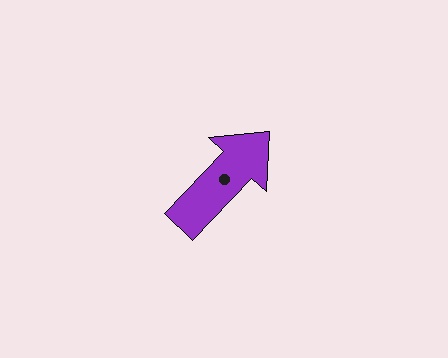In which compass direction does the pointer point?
Northeast.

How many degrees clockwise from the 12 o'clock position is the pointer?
Approximately 44 degrees.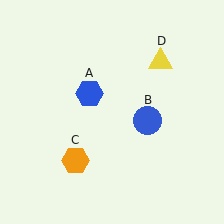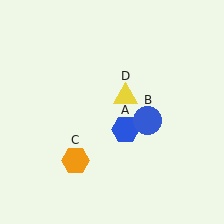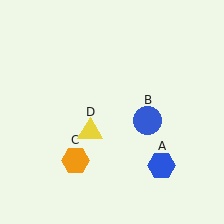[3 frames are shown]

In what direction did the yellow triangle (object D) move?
The yellow triangle (object D) moved down and to the left.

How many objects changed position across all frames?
2 objects changed position: blue hexagon (object A), yellow triangle (object D).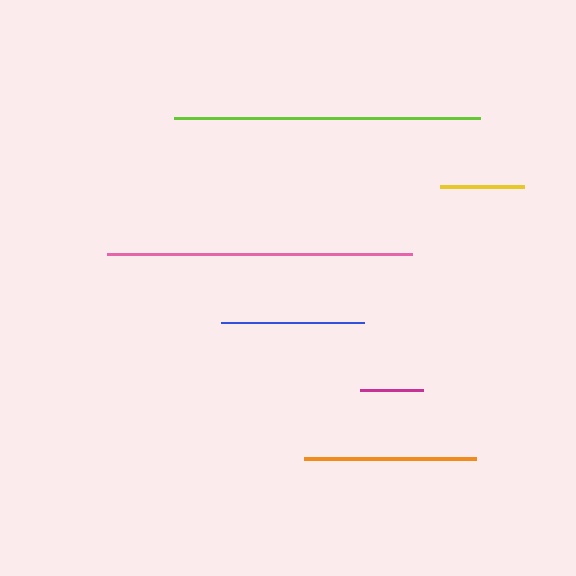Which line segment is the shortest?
The magenta line is the shortest at approximately 64 pixels.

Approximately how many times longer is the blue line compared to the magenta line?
The blue line is approximately 2.3 times the length of the magenta line.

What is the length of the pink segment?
The pink segment is approximately 305 pixels long.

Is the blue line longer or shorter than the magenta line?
The blue line is longer than the magenta line.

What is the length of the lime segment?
The lime segment is approximately 306 pixels long.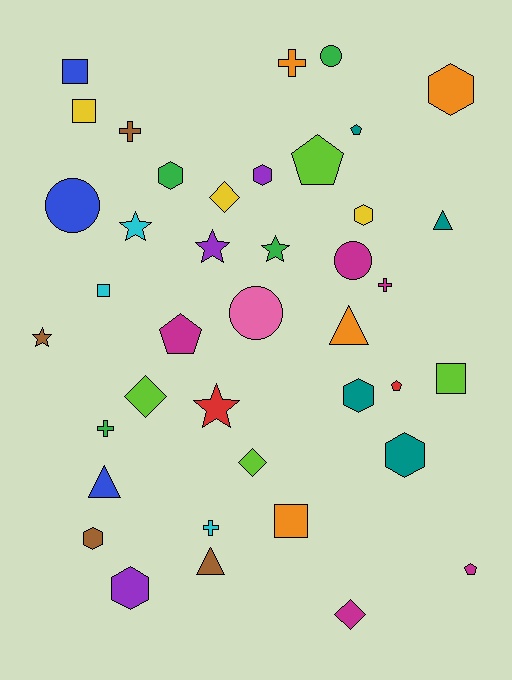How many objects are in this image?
There are 40 objects.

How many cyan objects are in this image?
There are 3 cyan objects.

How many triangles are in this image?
There are 4 triangles.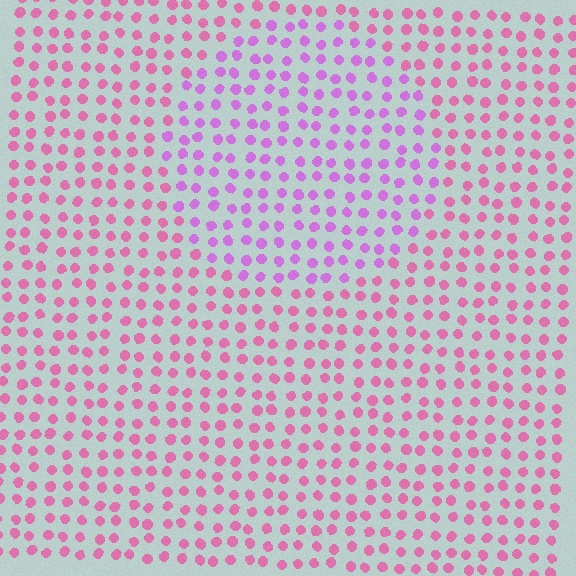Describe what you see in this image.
The image is filled with small pink elements in a uniform arrangement. A circle-shaped region is visible where the elements are tinted to a slightly different hue, forming a subtle color boundary.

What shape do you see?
I see a circle.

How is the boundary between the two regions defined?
The boundary is defined purely by a slight shift in hue (about 35 degrees). Spacing, size, and orientation are identical on both sides.